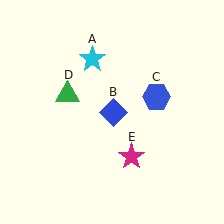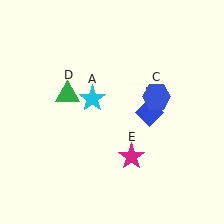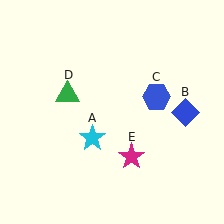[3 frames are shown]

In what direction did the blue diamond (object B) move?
The blue diamond (object B) moved right.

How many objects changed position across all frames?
2 objects changed position: cyan star (object A), blue diamond (object B).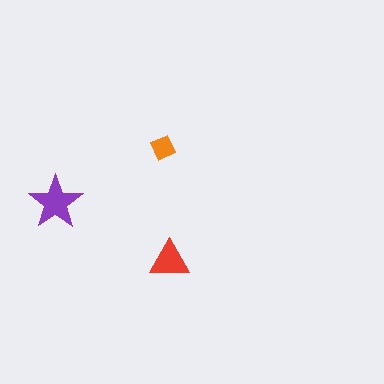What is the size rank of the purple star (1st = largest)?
1st.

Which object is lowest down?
The red triangle is bottommost.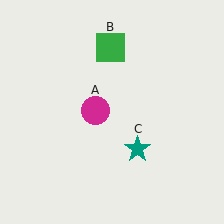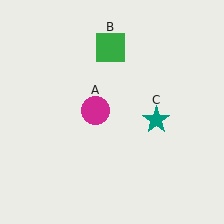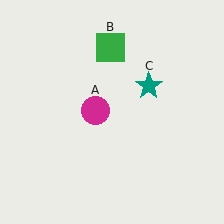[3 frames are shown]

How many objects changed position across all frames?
1 object changed position: teal star (object C).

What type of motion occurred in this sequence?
The teal star (object C) rotated counterclockwise around the center of the scene.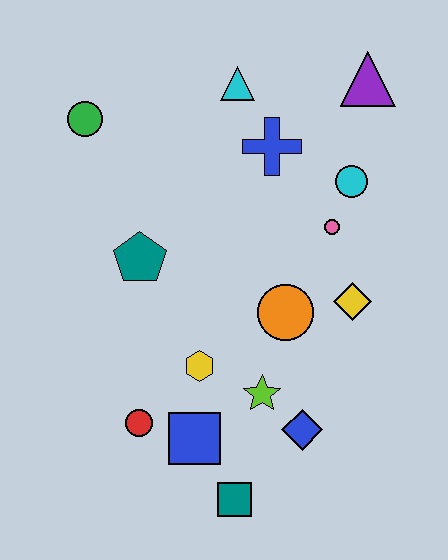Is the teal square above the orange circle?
No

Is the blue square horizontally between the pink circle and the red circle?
Yes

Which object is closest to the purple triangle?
The cyan circle is closest to the purple triangle.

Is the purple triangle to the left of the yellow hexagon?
No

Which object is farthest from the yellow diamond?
The green circle is farthest from the yellow diamond.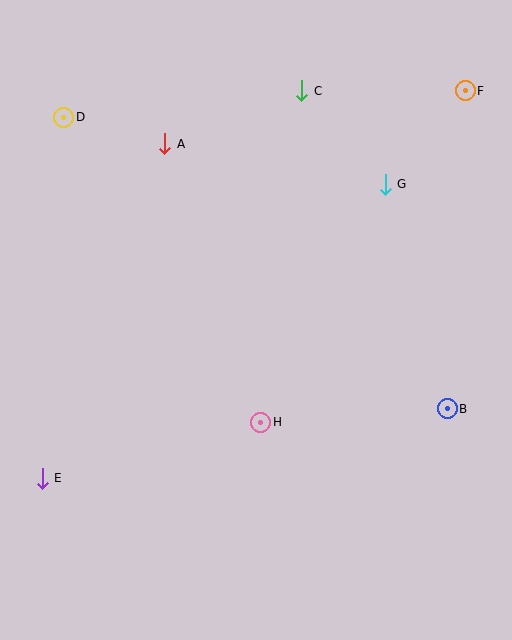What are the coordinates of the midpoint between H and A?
The midpoint between H and A is at (213, 283).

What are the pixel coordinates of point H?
Point H is at (261, 422).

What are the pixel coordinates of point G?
Point G is at (385, 184).